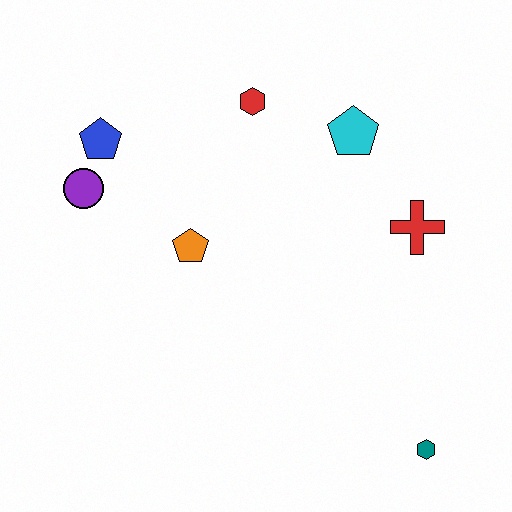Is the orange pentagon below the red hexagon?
Yes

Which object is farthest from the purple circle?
The teal hexagon is farthest from the purple circle.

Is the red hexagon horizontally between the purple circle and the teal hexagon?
Yes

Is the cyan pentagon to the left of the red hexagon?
No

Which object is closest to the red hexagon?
The cyan pentagon is closest to the red hexagon.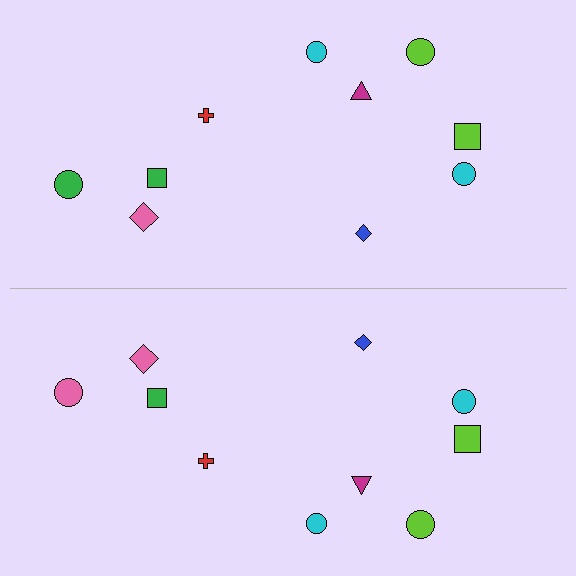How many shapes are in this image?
There are 20 shapes in this image.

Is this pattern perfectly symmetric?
No, the pattern is not perfectly symmetric. The pink circle on the bottom side breaks the symmetry — its mirror counterpart is green.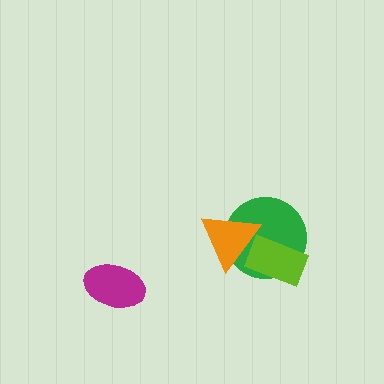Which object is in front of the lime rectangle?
The orange triangle is in front of the lime rectangle.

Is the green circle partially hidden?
Yes, it is partially covered by another shape.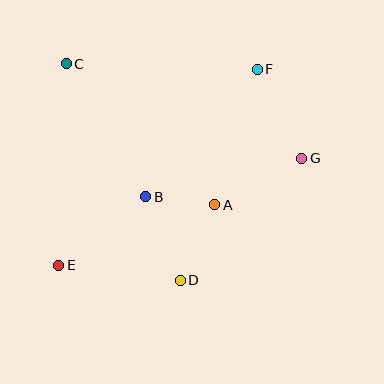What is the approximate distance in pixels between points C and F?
The distance between C and F is approximately 191 pixels.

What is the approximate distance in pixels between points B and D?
The distance between B and D is approximately 90 pixels.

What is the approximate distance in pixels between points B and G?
The distance between B and G is approximately 160 pixels.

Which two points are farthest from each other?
Points E and F are farthest from each other.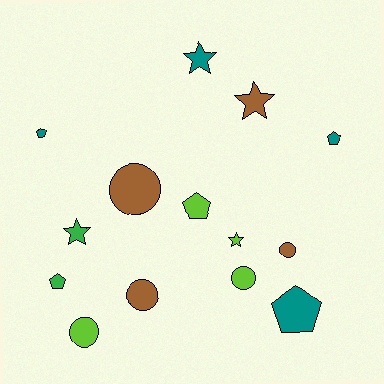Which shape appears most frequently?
Pentagon, with 5 objects.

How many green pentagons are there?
There is 1 green pentagon.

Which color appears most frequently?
Teal, with 4 objects.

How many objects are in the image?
There are 14 objects.